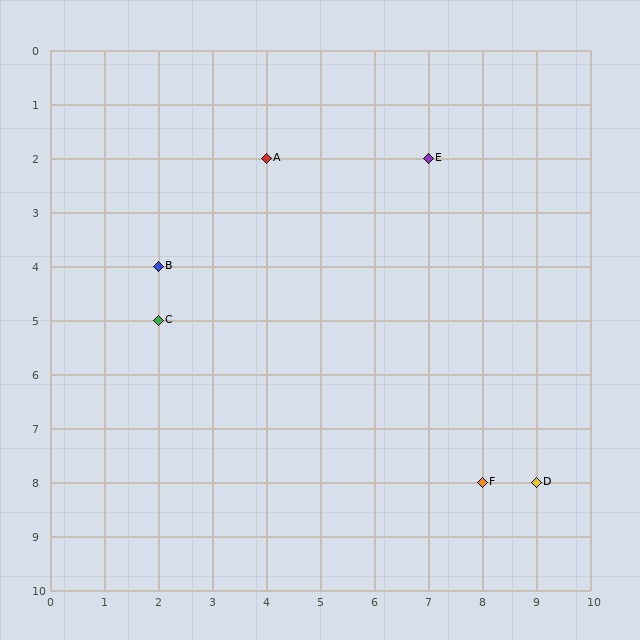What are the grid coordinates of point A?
Point A is at grid coordinates (4, 2).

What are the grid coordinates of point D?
Point D is at grid coordinates (9, 8).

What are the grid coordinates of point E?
Point E is at grid coordinates (7, 2).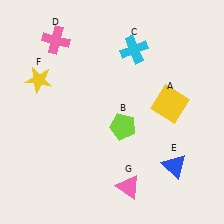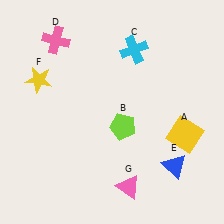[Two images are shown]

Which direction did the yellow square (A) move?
The yellow square (A) moved down.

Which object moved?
The yellow square (A) moved down.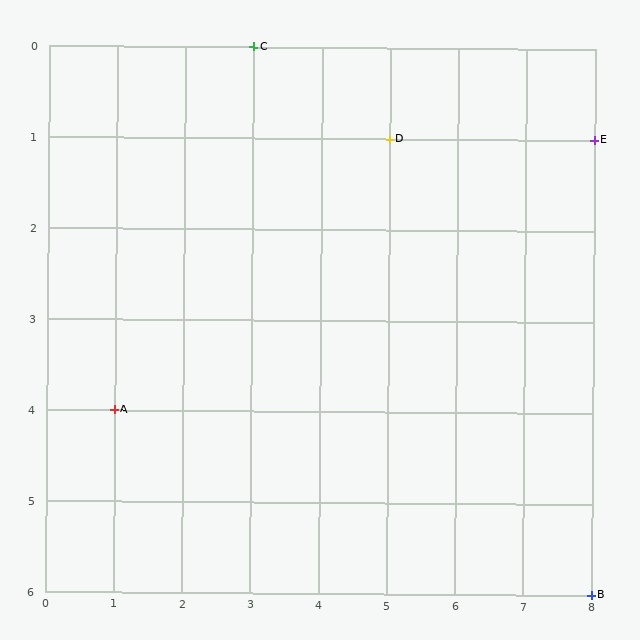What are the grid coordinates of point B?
Point B is at grid coordinates (8, 6).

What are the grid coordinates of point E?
Point E is at grid coordinates (8, 1).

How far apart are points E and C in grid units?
Points E and C are 5 columns and 1 row apart (about 5.1 grid units diagonally).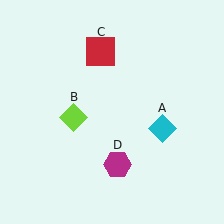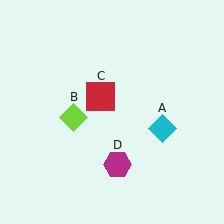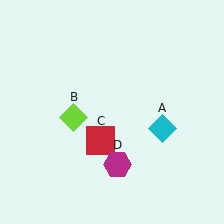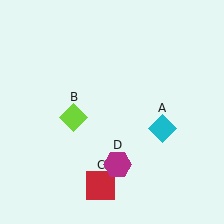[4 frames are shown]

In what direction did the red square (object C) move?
The red square (object C) moved down.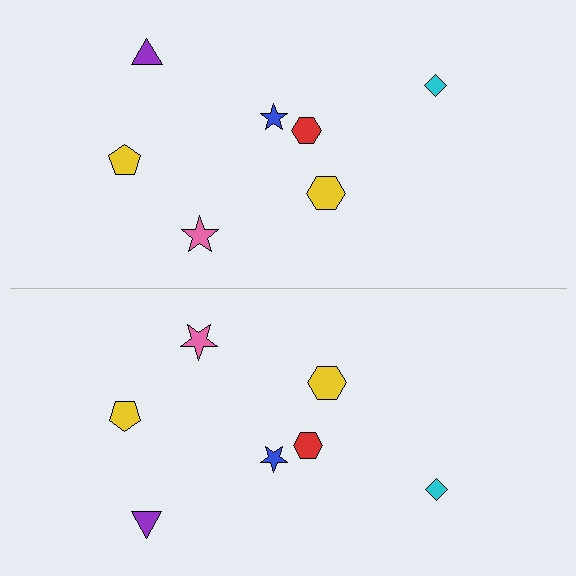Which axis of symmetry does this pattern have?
The pattern has a horizontal axis of symmetry running through the center of the image.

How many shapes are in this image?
There are 14 shapes in this image.